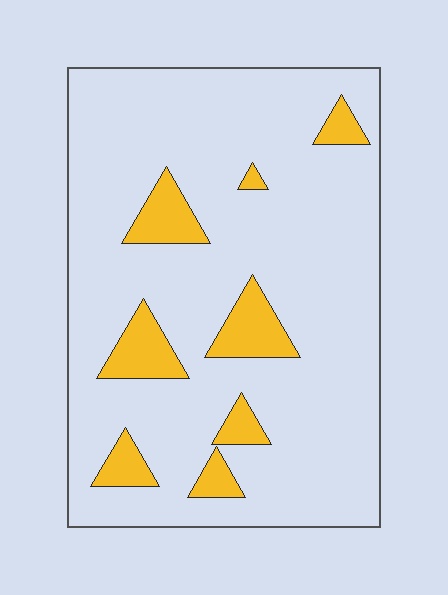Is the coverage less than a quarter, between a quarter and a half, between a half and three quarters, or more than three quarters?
Less than a quarter.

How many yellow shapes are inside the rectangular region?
8.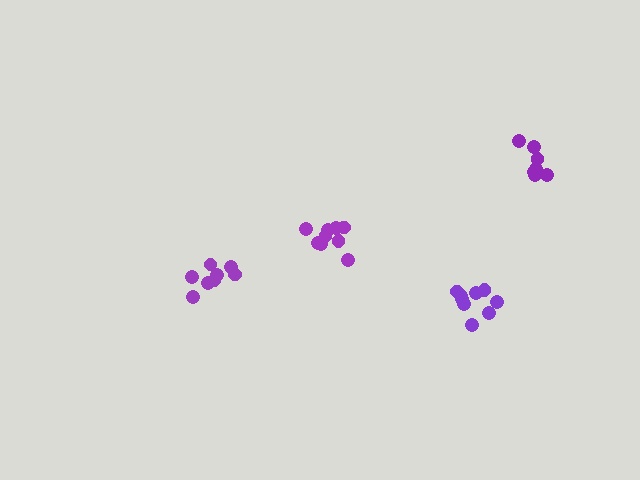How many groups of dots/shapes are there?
There are 4 groups.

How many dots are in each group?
Group 1: 9 dots, Group 2: 8 dots, Group 3: 7 dots, Group 4: 9 dots (33 total).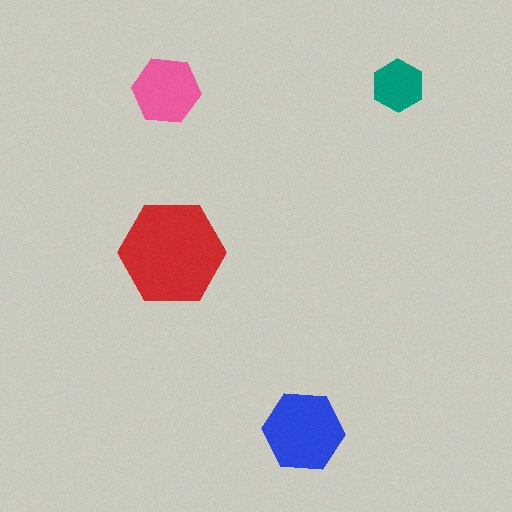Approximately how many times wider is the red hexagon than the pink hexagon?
About 1.5 times wider.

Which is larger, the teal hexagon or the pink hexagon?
The pink one.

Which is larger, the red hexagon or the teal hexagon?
The red one.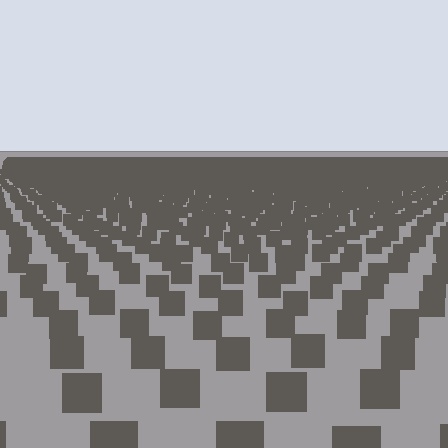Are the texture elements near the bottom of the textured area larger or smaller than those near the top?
Larger. Near the bottom, elements are closer to the viewer and appear at a bigger on-screen size.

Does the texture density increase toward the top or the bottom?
Density increases toward the top.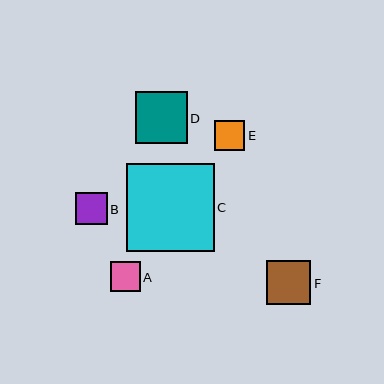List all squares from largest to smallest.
From largest to smallest: C, D, F, B, E, A.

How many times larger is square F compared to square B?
Square F is approximately 1.4 times the size of square B.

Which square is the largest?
Square C is the largest with a size of approximately 88 pixels.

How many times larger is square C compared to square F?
Square C is approximately 2.0 times the size of square F.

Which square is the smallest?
Square A is the smallest with a size of approximately 30 pixels.